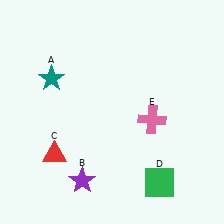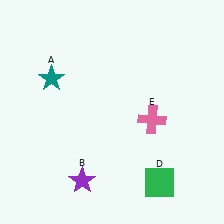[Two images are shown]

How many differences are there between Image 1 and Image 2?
There is 1 difference between the two images.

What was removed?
The red triangle (C) was removed in Image 2.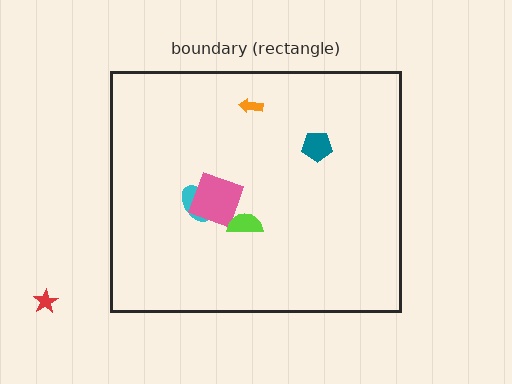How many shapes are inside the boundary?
5 inside, 1 outside.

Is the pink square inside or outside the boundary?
Inside.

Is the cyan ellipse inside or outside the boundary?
Inside.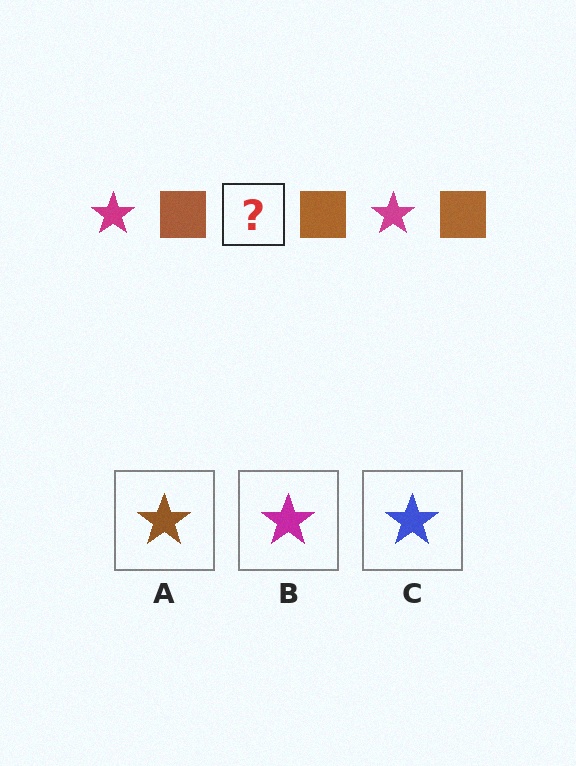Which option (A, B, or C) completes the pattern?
B.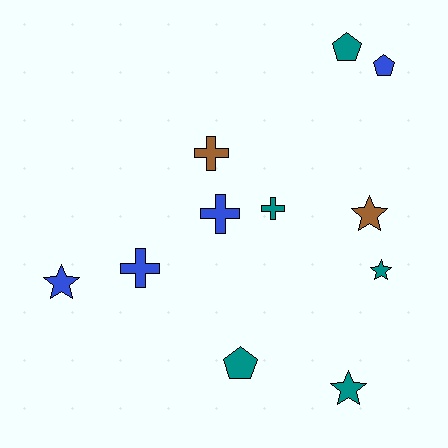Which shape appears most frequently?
Star, with 4 objects.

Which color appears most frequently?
Teal, with 5 objects.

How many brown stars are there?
There is 1 brown star.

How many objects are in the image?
There are 11 objects.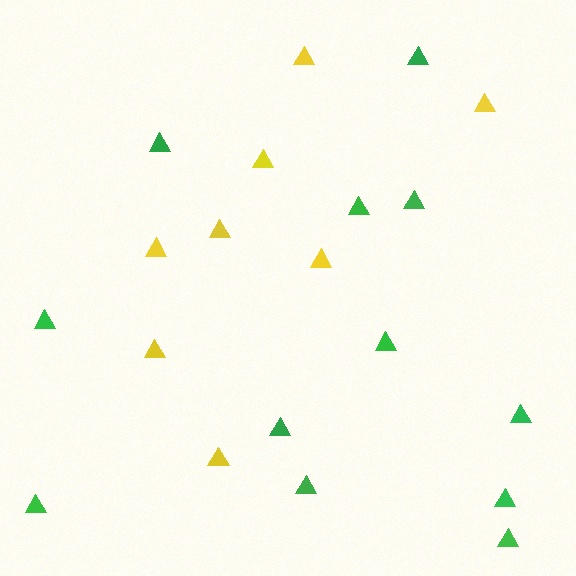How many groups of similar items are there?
There are 2 groups: one group of yellow triangles (8) and one group of green triangles (12).